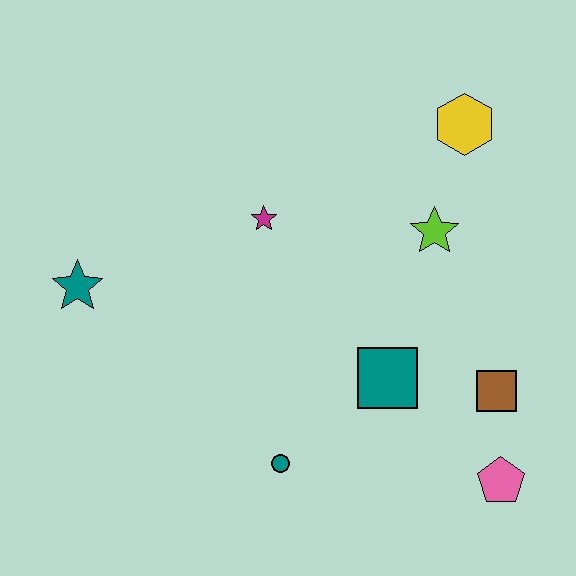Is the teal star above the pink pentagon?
Yes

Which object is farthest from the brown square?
The teal star is farthest from the brown square.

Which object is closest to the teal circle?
The teal square is closest to the teal circle.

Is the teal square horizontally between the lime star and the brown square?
No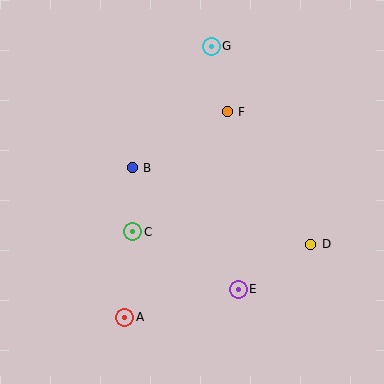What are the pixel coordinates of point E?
Point E is at (238, 289).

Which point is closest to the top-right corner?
Point G is closest to the top-right corner.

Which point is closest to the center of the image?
Point B at (132, 168) is closest to the center.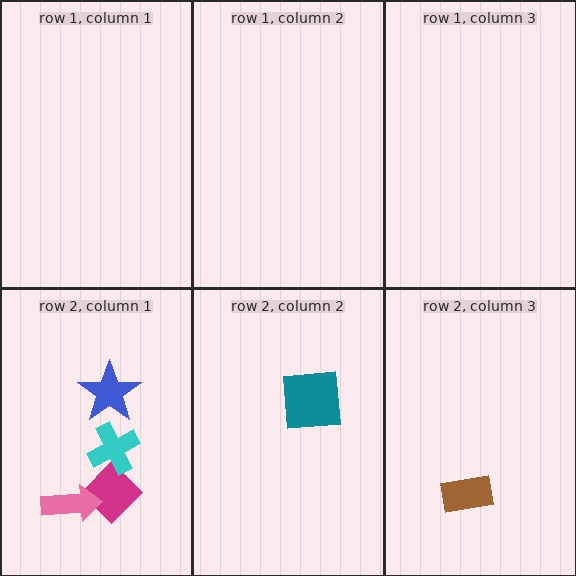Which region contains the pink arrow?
The row 2, column 1 region.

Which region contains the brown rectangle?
The row 2, column 3 region.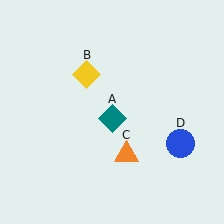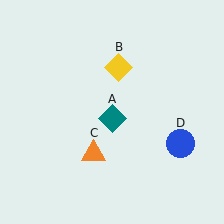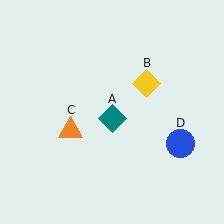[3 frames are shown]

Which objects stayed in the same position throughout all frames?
Teal diamond (object A) and blue circle (object D) remained stationary.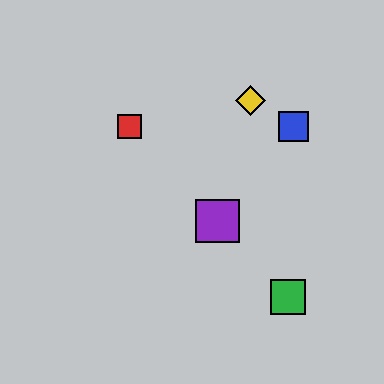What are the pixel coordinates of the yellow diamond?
The yellow diamond is at (250, 101).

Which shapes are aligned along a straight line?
The red square, the green square, the purple square are aligned along a straight line.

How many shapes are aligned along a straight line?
3 shapes (the red square, the green square, the purple square) are aligned along a straight line.